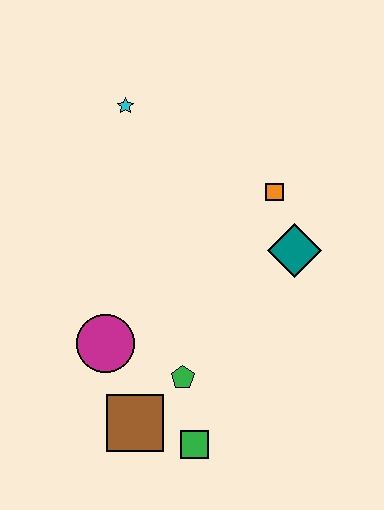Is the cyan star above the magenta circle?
Yes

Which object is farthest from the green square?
The cyan star is farthest from the green square.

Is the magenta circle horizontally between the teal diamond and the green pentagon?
No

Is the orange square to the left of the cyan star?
No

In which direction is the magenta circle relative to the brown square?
The magenta circle is above the brown square.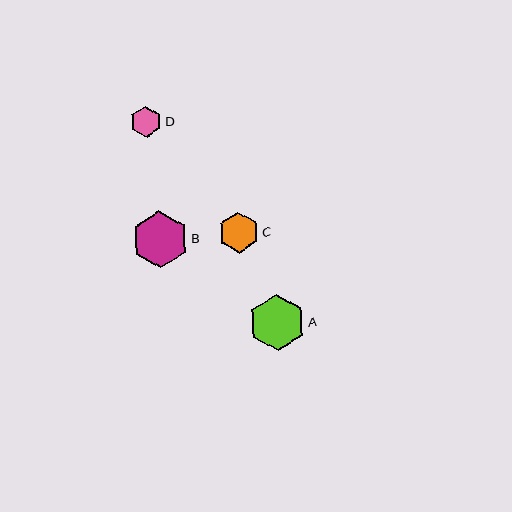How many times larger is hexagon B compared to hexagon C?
Hexagon B is approximately 1.4 times the size of hexagon C.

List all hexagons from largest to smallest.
From largest to smallest: B, A, C, D.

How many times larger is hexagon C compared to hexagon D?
Hexagon C is approximately 1.3 times the size of hexagon D.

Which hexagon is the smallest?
Hexagon D is the smallest with a size of approximately 31 pixels.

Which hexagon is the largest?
Hexagon B is the largest with a size of approximately 57 pixels.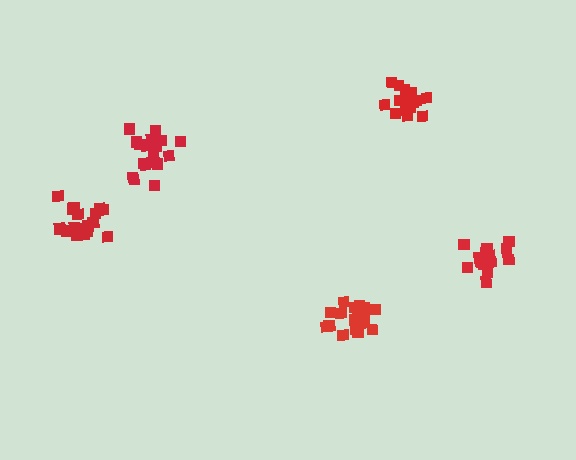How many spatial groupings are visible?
There are 5 spatial groupings.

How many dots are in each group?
Group 1: 19 dots, Group 2: 19 dots, Group 3: 15 dots, Group 4: 16 dots, Group 5: 19 dots (88 total).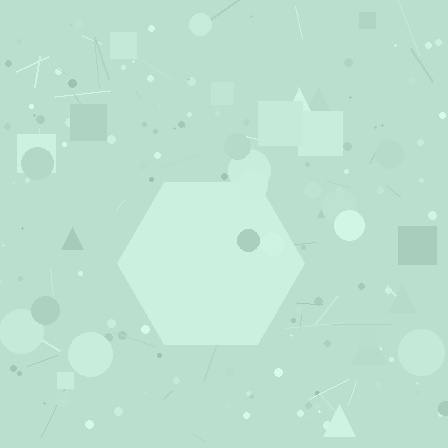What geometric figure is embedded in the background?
A hexagon is embedded in the background.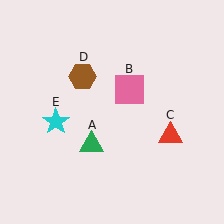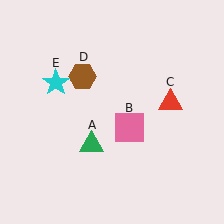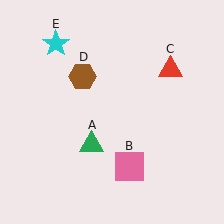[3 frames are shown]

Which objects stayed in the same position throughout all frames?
Green triangle (object A) and brown hexagon (object D) remained stationary.